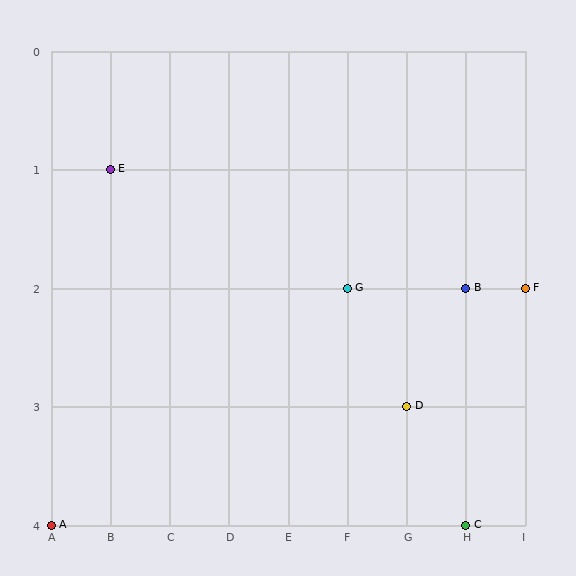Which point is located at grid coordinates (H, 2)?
Point B is at (H, 2).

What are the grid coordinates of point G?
Point G is at grid coordinates (F, 2).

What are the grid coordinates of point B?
Point B is at grid coordinates (H, 2).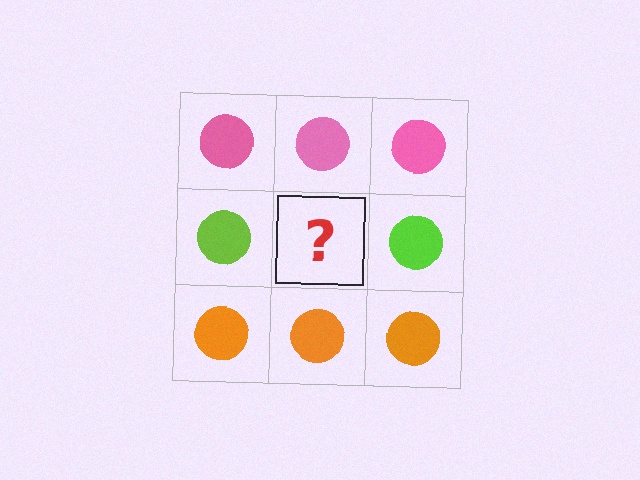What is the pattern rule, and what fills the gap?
The rule is that each row has a consistent color. The gap should be filled with a lime circle.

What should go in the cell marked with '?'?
The missing cell should contain a lime circle.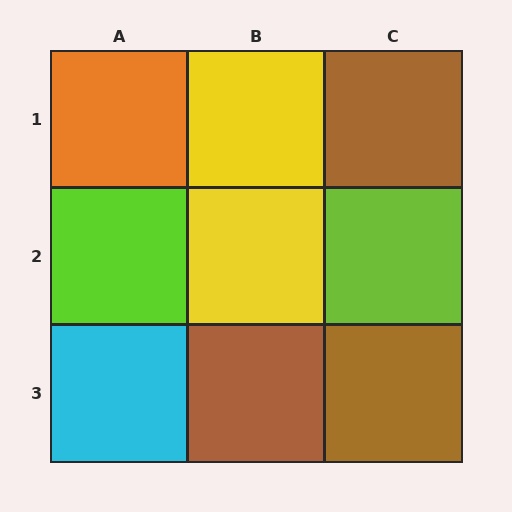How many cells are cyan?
1 cell is cyan.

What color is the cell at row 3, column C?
Brown.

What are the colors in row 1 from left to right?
Orange, yellow, brown.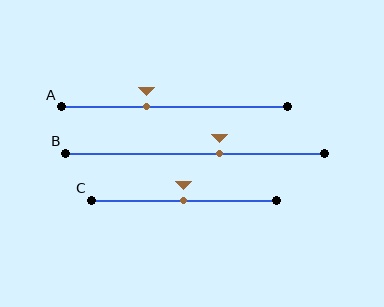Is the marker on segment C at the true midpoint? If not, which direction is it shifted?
Yes, the marker on segment C is at the true midpoint.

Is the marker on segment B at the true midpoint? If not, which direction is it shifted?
No, the marker on segment B is shifted to the right by about 9% of the segment length.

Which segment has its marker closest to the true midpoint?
Segment C has its marker closest to the true midpoint.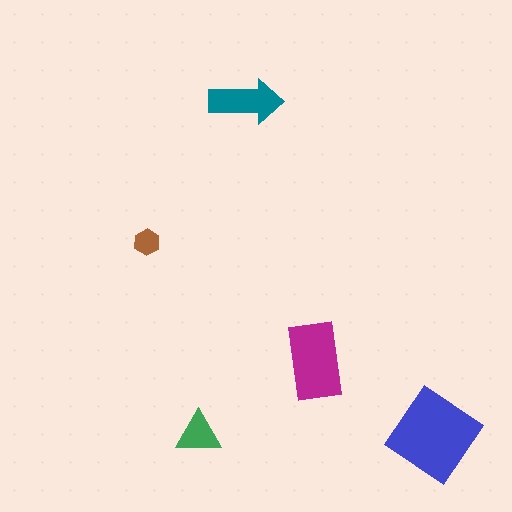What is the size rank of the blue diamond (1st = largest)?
1st.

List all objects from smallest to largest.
The brown hexagon, the green triangle, the teal arrow, the magenta rectangle, the blue diamond.